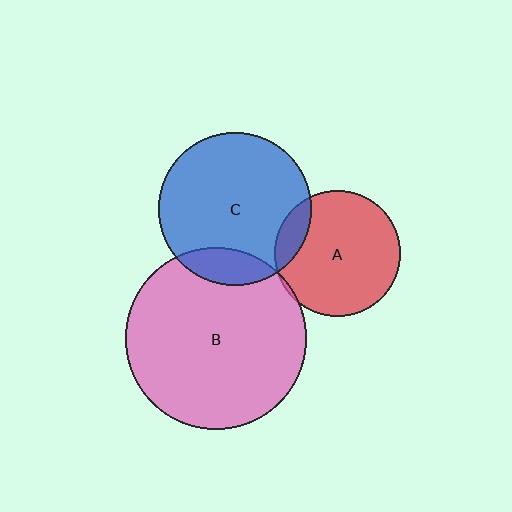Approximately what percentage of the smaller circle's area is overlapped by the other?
Approximately 15%.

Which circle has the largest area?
Circle B (pink).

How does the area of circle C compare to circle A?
Approximately 1.5 times.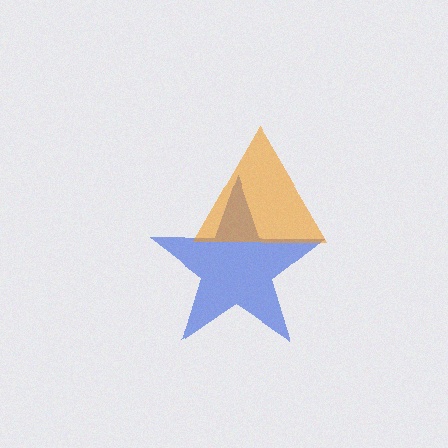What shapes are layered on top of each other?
The layered shapes are: a blue star, an orange triangle.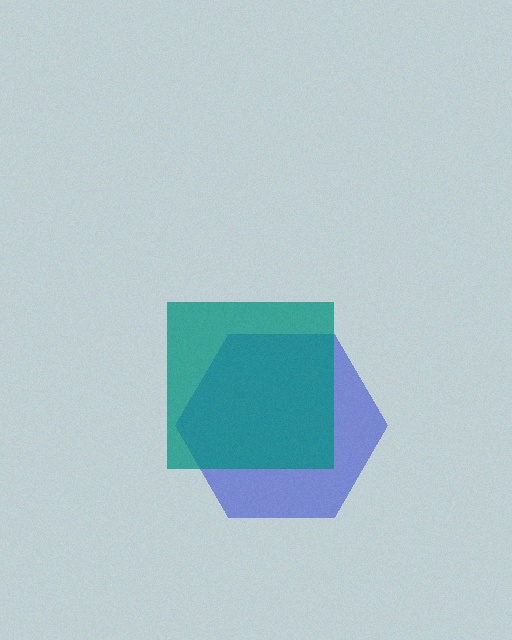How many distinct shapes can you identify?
There are 2 distinct shapes: a blue hexagon, a teal square.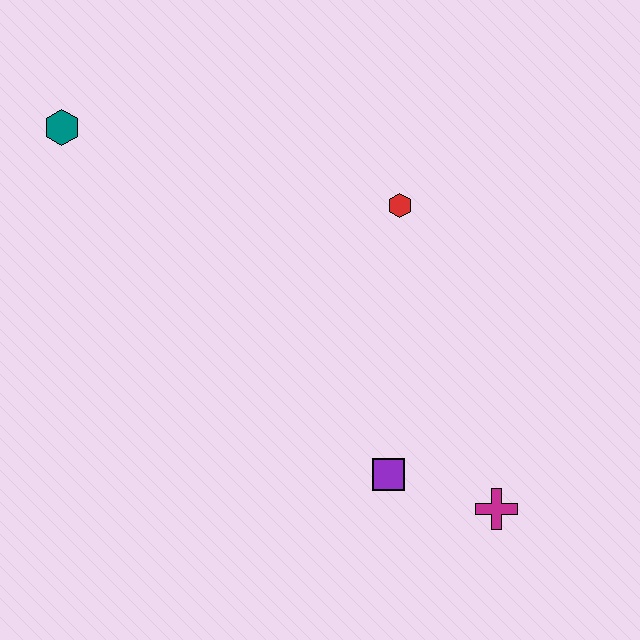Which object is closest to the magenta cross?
The purple square is closest to the magenta cross.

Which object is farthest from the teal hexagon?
The magenta cross is farthest from the teal hexagon.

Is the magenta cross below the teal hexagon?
Yes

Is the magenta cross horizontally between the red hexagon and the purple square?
No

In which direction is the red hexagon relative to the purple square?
The red hexagon is above the purple square.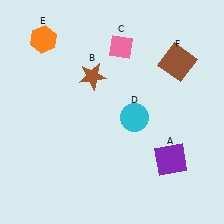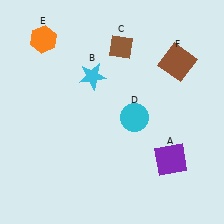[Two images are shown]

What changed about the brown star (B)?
In Image 1, B is brown. In Image 2, it changed to cyan.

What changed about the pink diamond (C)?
In Image 1, C is pink. In Image 2, it changed to brown.